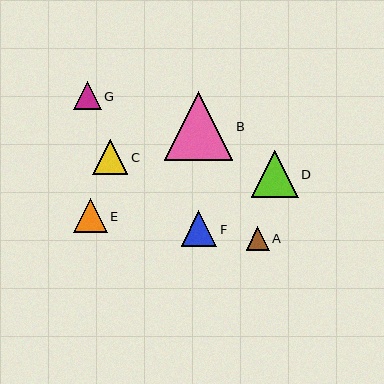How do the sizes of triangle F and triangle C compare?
Triangle F and triangle C are approximately the same size.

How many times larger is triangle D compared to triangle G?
Triangle D is approximately 1.7 times the size of triangle G.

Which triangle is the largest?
Triangle B is the largest with a size of approximately 68 pixels.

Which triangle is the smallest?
Triangle A is the smallest with a size of approximately 23 pixels.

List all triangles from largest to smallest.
From largest to smallest: B, D, F, C, E, G, A.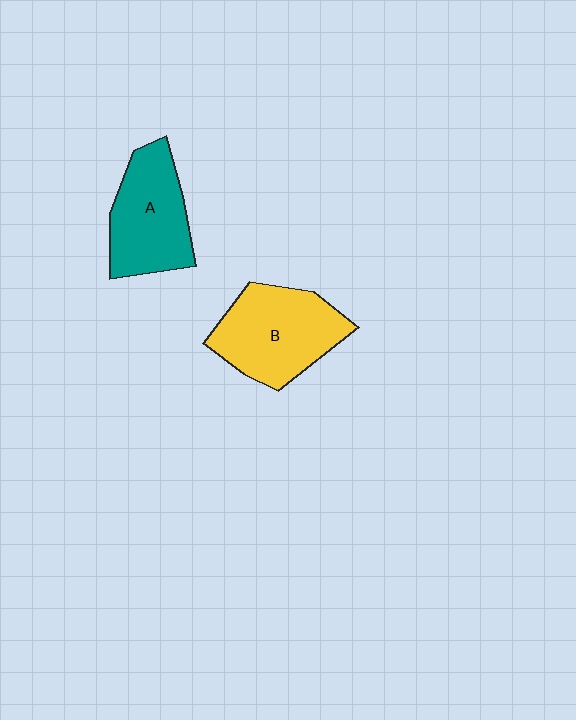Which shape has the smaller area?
Shape A (teal).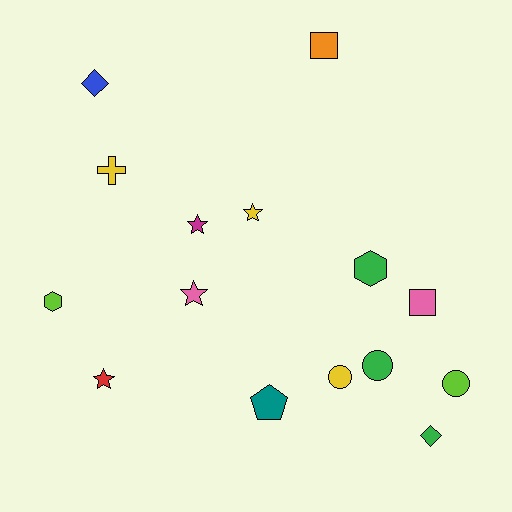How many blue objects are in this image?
There is 1 blue object.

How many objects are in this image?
There are 15 objects.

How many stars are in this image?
There are 4 stars.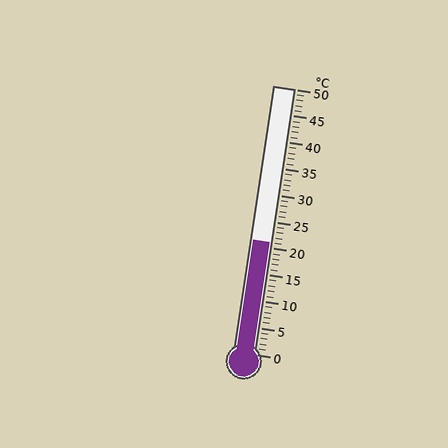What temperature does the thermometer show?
The thermometer shows approximately 21°C.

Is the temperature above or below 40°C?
The temperature is below 40°C.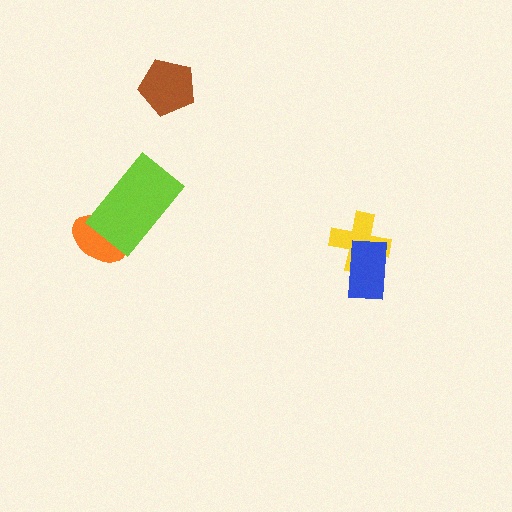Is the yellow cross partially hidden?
Yes, it is partially covered by another shape.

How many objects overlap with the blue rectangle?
1 object overlaps with the blue rectangle.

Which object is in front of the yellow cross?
The blue rectangle is in front of the yellow cross.